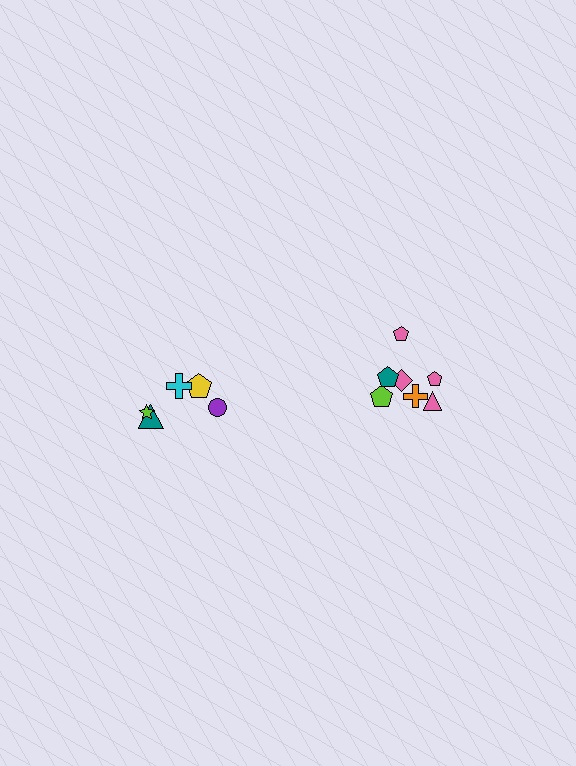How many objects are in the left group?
There are 5 objects.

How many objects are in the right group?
There are 7 objects.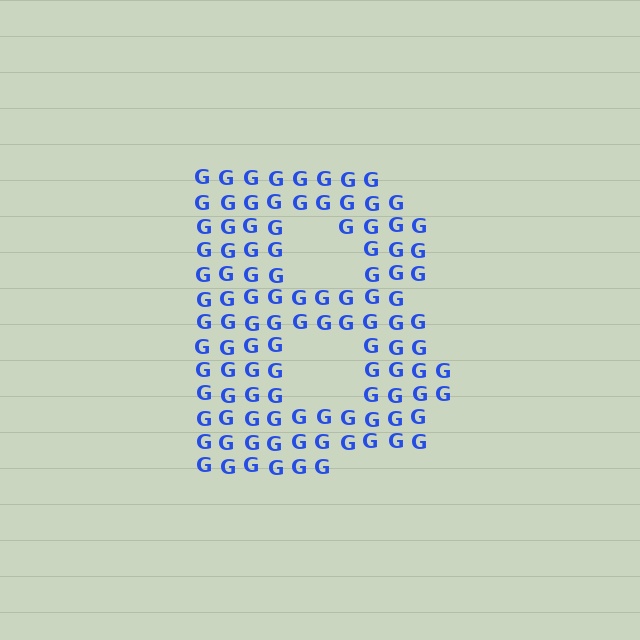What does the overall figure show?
The overall figure shows the letter B.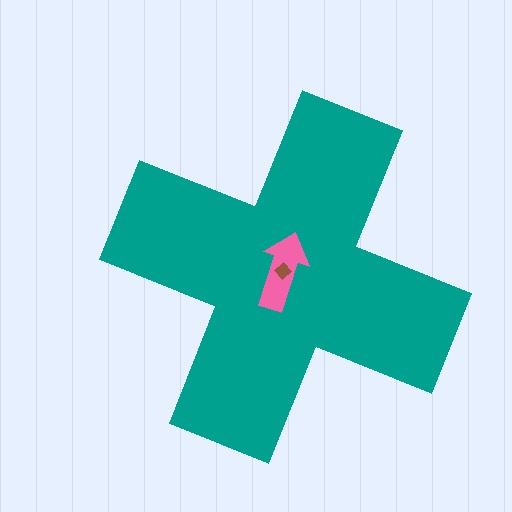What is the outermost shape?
The teal cross.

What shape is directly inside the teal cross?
The pink arrow.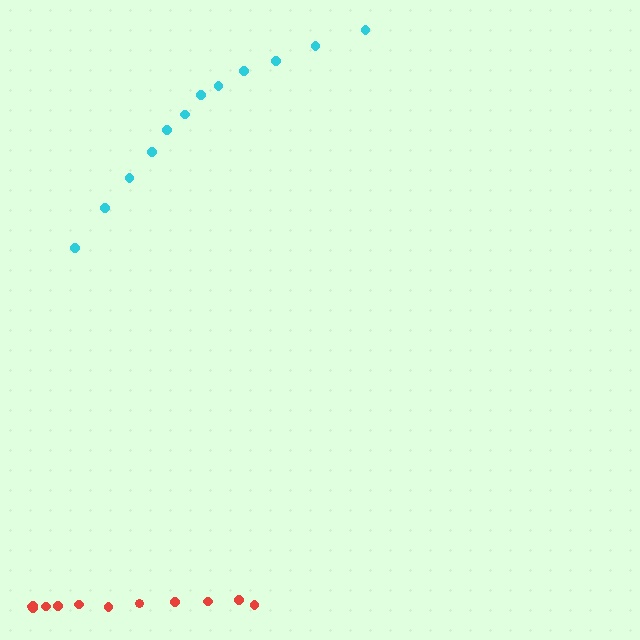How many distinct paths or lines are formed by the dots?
There are 2 distinct paths.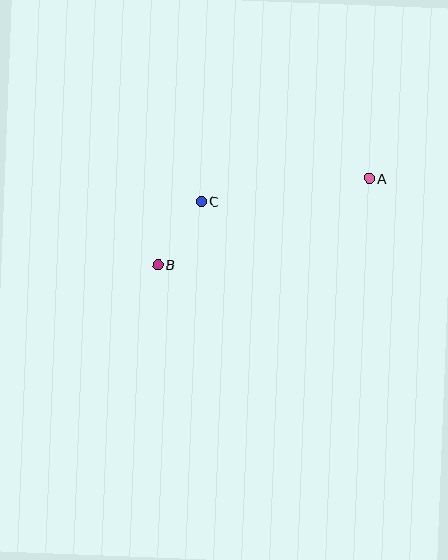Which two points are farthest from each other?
Points A and B are farthest from each other.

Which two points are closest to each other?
Points B and C are closest to each other.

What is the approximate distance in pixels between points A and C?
The distance between A and C is approximately 169 pixels.